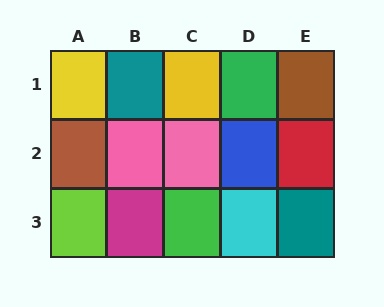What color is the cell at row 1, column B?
Teal.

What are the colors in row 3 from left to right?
Lime, magenta, green, cyan, teal.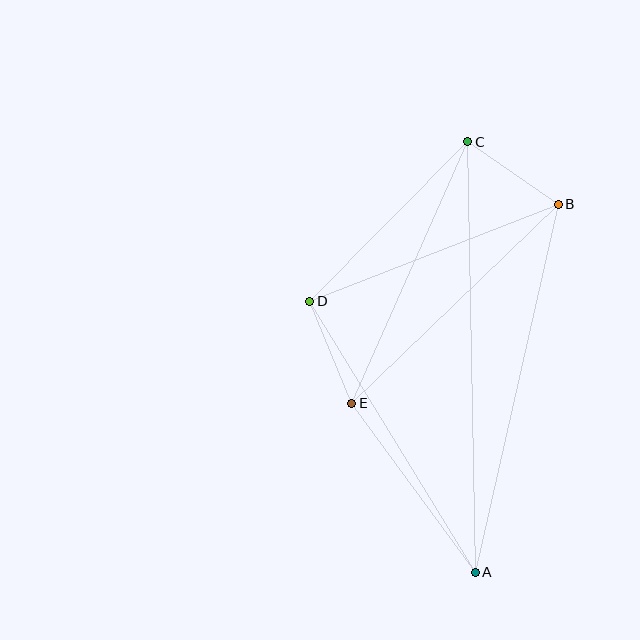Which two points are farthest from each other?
Points A and C are farthest from each other.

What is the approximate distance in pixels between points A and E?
The distance between A and E is approximately 209 pixels.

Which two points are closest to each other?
Points B and C are closest to each other.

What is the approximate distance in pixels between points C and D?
The distance between C and D is approximately 224 pixels.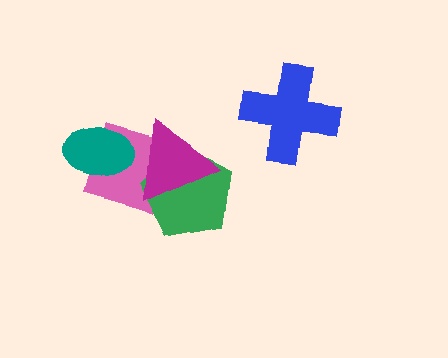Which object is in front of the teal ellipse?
The magenta triangle is in front of the teal ellipse.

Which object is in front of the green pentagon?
The magenta triangle is in front of the green pentagon.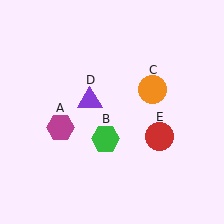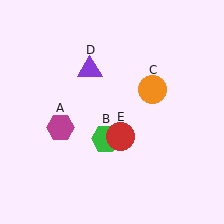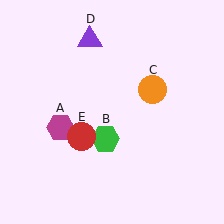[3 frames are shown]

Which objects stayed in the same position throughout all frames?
Magenta hexagon (object A) and green hexagon (object B) and orange circle (object C) remained stationary.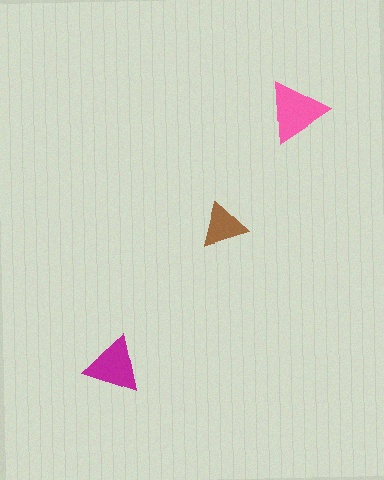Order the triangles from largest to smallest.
the pink one, the magenta one, the brown one.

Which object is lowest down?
The magenta triangle is bottommost.